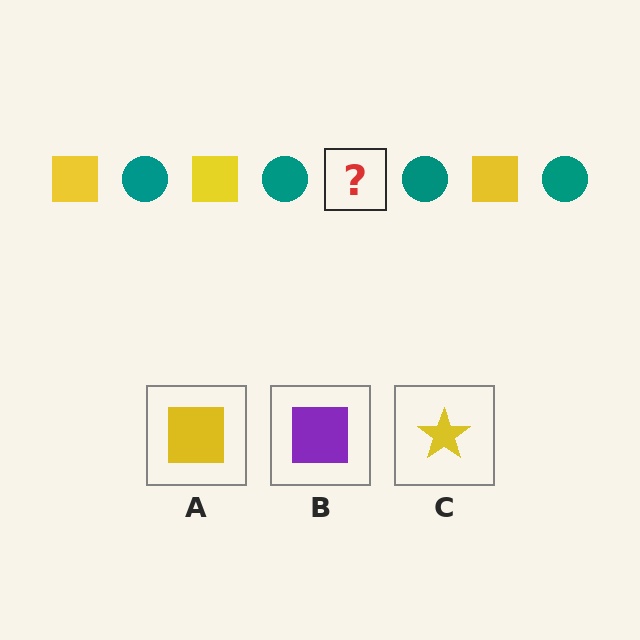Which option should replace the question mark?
Option A.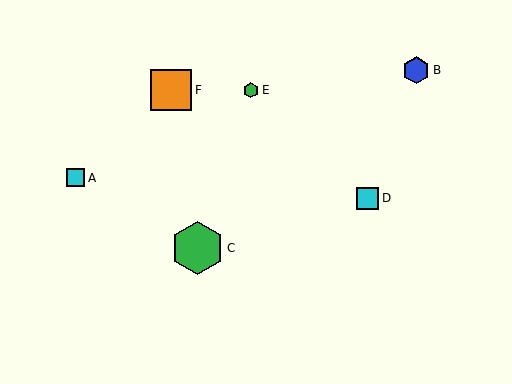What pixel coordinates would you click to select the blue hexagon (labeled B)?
Click at (416, 70) to select the blue hexagon B.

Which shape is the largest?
The green hexagon (labeled C) is the largest.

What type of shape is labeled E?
Shape E is a green hexagon.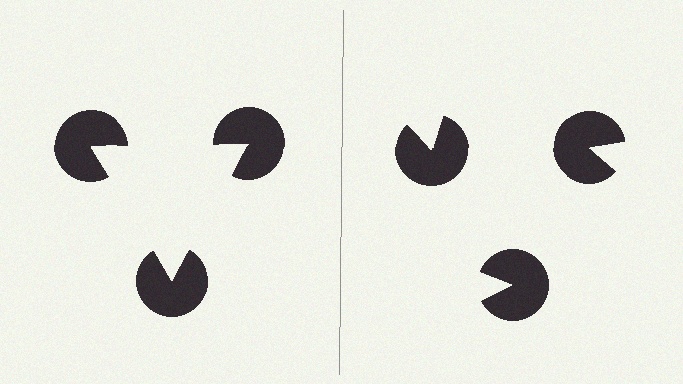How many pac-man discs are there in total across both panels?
6 — 3 on each side.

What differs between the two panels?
The pac-man discs are positioned identically on both sides; only the wedge orientations differ. On the left they align to a triangle; on the right they are misaligned.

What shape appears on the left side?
An illusory triangle.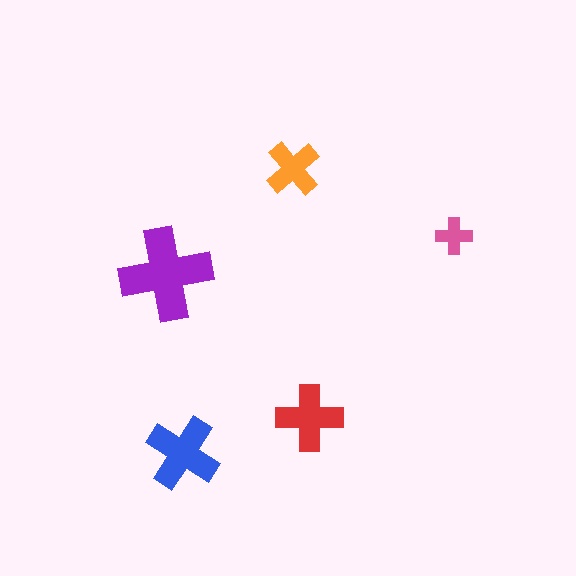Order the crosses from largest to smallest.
the purple one, the blue one, the red one, the orange one, the pink one.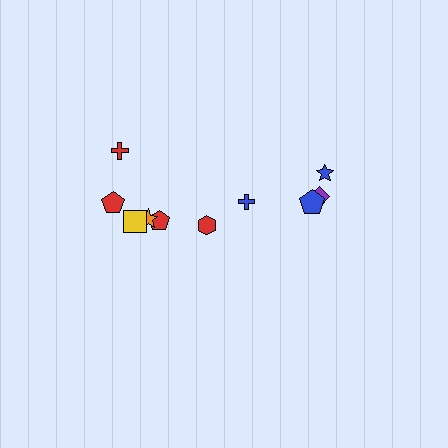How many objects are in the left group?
There are 6 objects.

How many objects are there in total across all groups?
There are 10 objects.